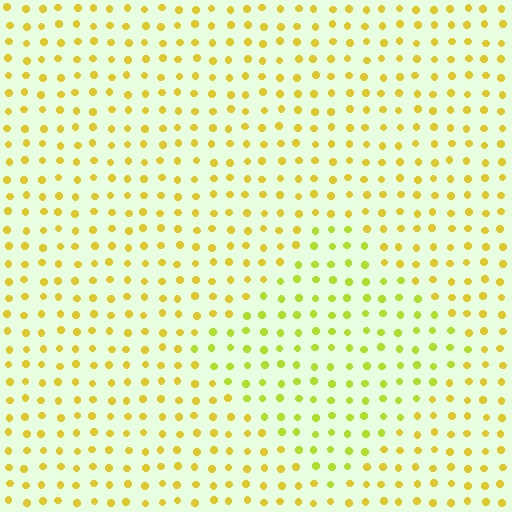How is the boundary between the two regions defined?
The boundary is defined purely by a slight shift in hue (about 23 degrees). Spacing, size, and orientation are identical on both sides.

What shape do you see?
I see a diamond.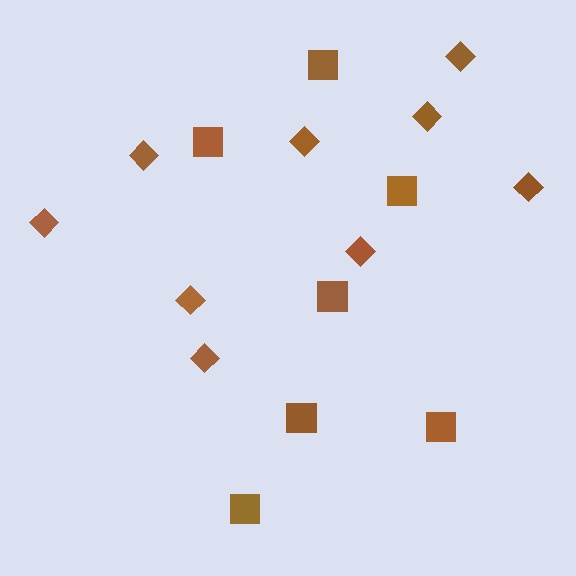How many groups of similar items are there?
There are 2 groups: one group of diamonds (9) and one group of squares (7).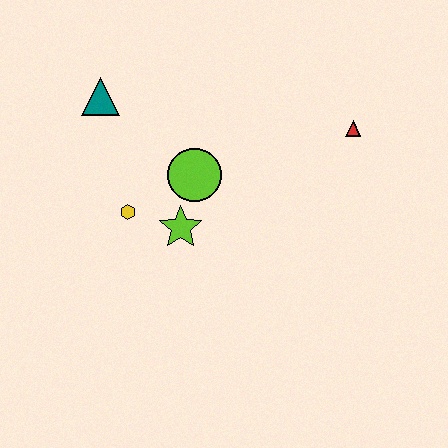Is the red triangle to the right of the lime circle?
Yes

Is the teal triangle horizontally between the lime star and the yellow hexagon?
No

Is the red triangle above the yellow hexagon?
Yes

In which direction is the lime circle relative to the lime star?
The lime circle is above the lime star.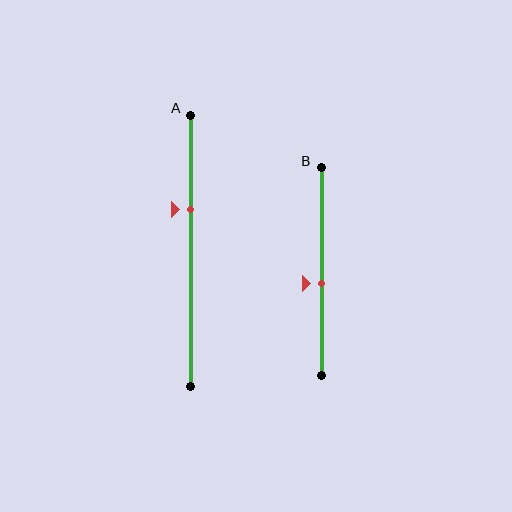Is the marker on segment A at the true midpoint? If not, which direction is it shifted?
No, the marker on segment A is shifted upward by about 15% of the segment length.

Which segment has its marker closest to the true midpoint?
Segment B has its marker closest to the true midpoint.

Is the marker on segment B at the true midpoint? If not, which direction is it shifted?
No, the marker on segment B is shifted downward by about 6% of the segment length.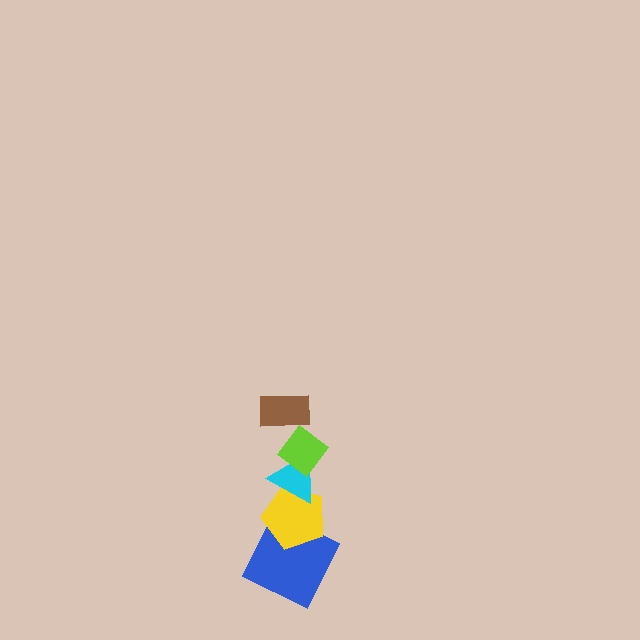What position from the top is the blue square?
The blue square is 5th from the top.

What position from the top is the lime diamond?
The lime diamond is 2nd from the top.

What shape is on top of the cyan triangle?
The lime diamond is on top of the cyan triangle.